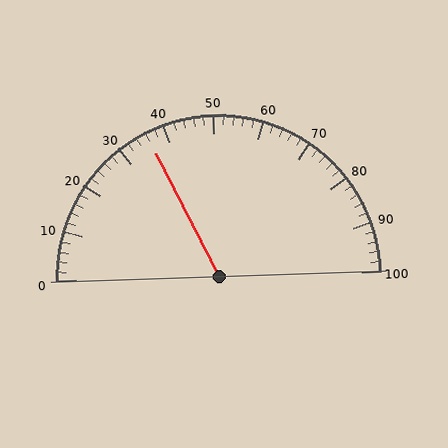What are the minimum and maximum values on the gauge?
The gauge ranges from 0 to 100.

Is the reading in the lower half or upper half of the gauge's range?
The reading is in the lower half of the range (0 to 100).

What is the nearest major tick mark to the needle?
The nearest major tick mark is 40.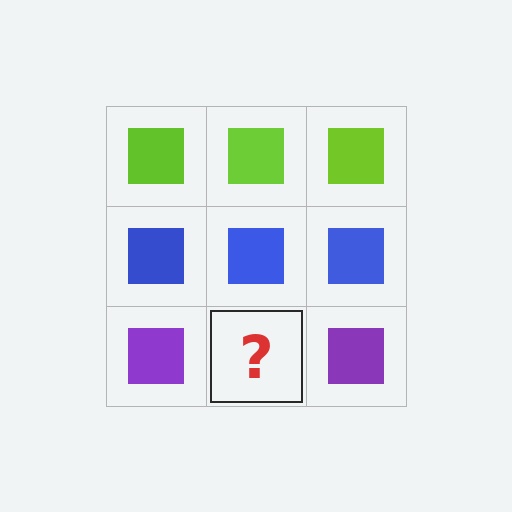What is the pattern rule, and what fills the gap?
The rule is that each row has a consistent color. The gap should be filled with a purple square.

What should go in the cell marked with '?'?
The missing cell should contain a purple square.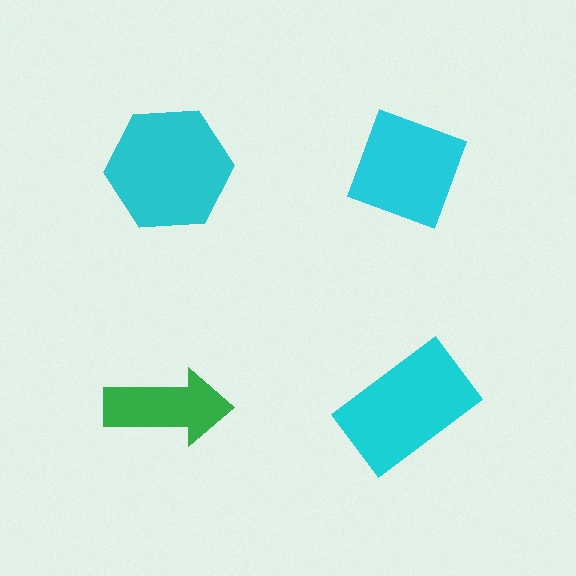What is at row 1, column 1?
A cyan hexagon.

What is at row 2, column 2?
A cyan rectangle.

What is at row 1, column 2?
A cyan diamond.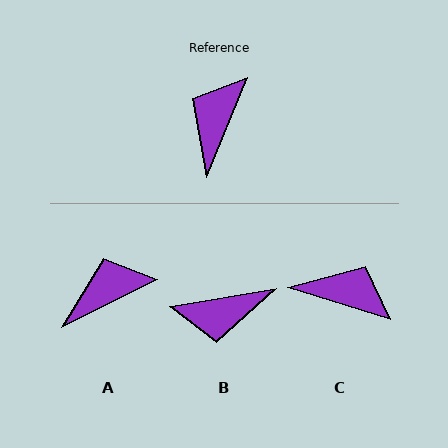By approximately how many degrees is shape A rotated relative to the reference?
Approximately 41 degrees clockwise.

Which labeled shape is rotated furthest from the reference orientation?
B, about 121 degrees away.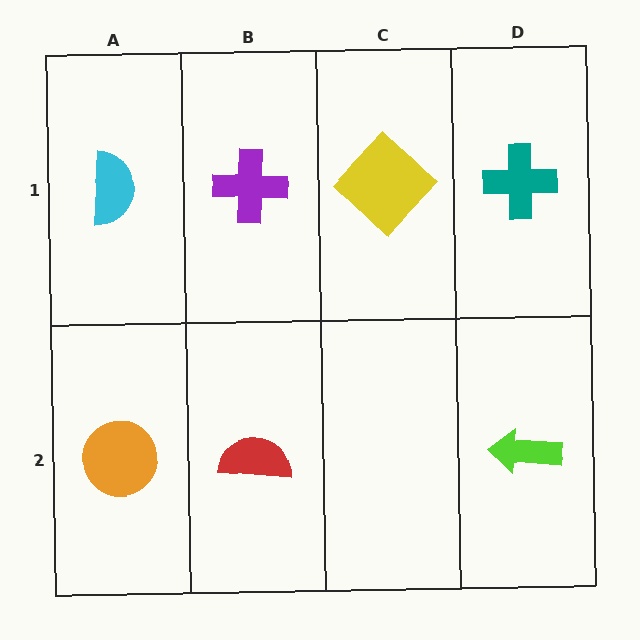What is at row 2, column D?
A lime arrow.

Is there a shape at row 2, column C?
No, that cell is empty.